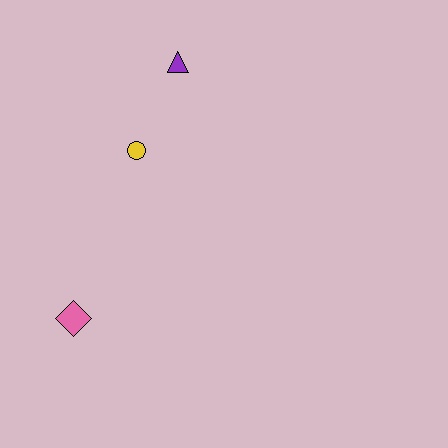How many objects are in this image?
There are 3 objects.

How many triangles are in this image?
There is 1 triangle.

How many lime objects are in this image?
There are no lime objects.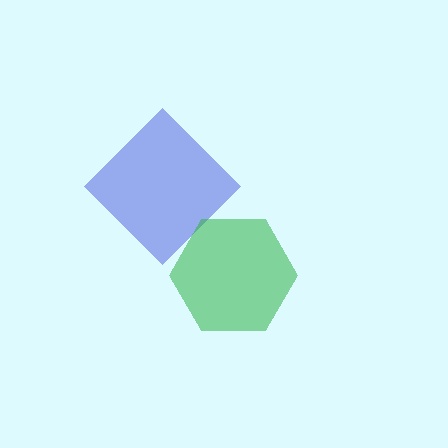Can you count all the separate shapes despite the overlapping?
Yes, there are 2 separate shapes.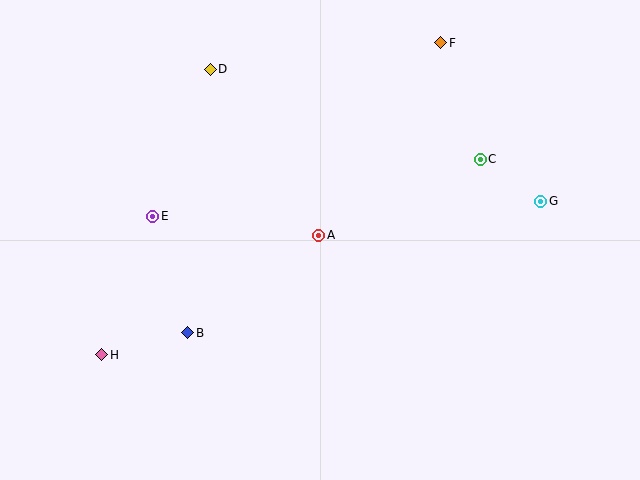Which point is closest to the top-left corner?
Point D is closest to the top-left corner.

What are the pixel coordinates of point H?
Point H is at (102, 355).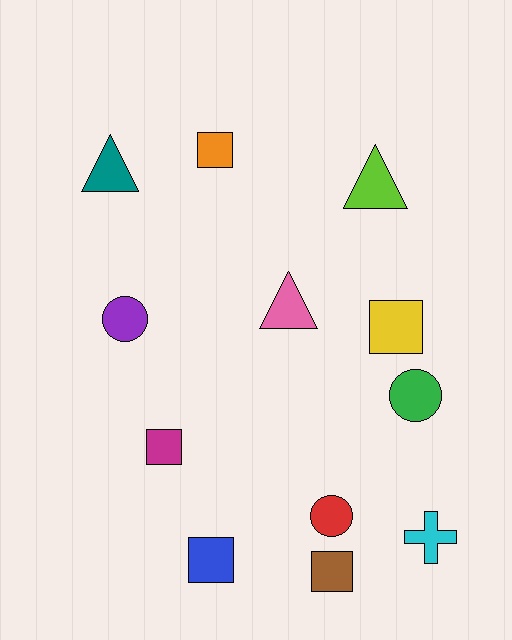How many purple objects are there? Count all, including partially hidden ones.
There is 1 purple object.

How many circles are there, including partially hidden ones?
There are 3 circles.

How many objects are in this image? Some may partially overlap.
There are 12 objects.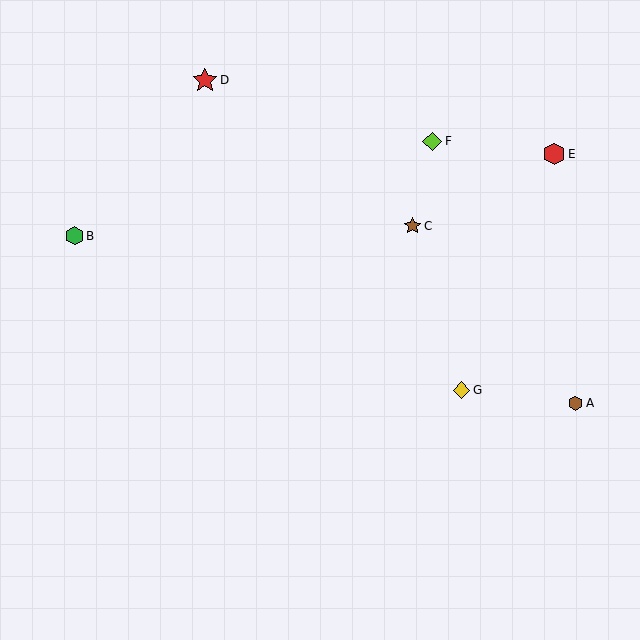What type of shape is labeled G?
Shape G is a yellow diamond.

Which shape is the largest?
The red star (labeled D) is the largest.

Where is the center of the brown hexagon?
The center of the brown hexagon is at (576, 403).